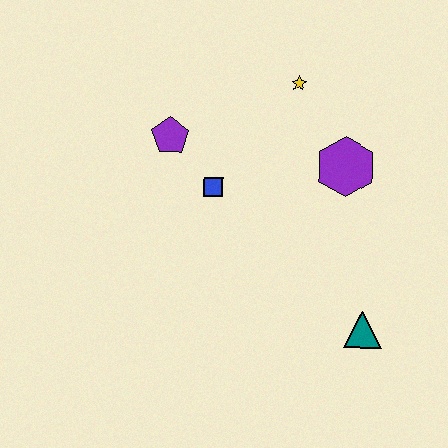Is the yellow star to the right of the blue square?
Yes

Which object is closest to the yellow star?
The purple hexagon is closest to the yellow star.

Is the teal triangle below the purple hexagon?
Yes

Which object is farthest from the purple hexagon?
The purple pentagon is farthest from the purple hexagon.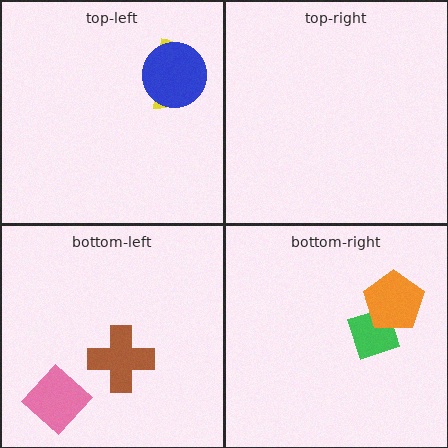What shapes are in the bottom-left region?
The brown cross, the pink diamond.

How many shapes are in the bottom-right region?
2.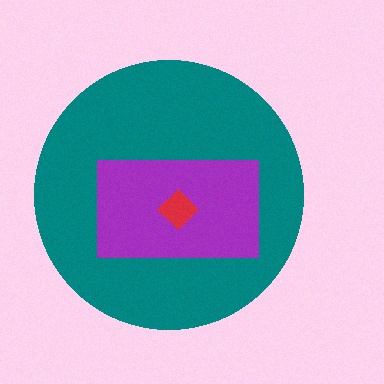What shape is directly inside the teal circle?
The purple rectangle.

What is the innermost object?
The red diamond.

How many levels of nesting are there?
3.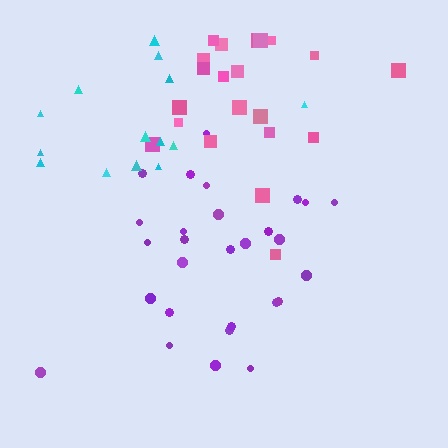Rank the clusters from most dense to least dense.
purple, pink, cyan.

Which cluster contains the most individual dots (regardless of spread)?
Purple (28).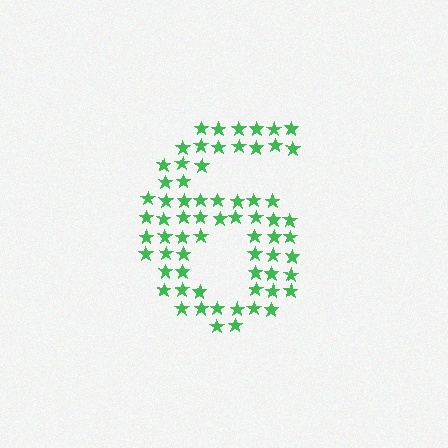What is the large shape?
The large shape is the digit 6.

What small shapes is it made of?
It is made of small stars.